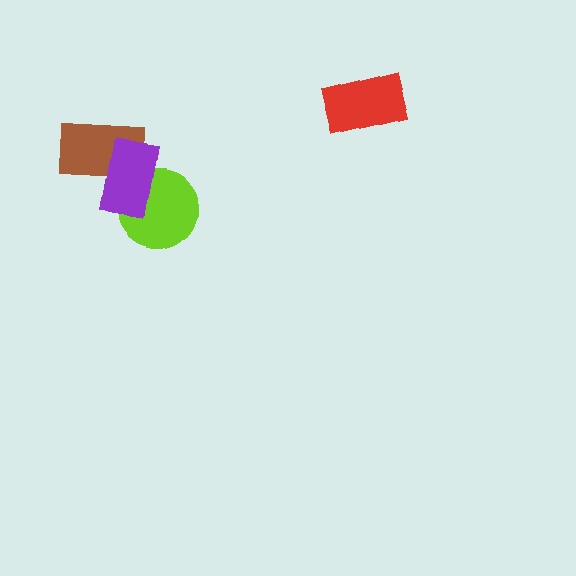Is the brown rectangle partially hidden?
Yes, it is partially covered by another shape.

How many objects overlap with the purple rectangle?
2 objects overlap with the purple rectangle.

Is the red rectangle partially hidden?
No, no other shape covers it.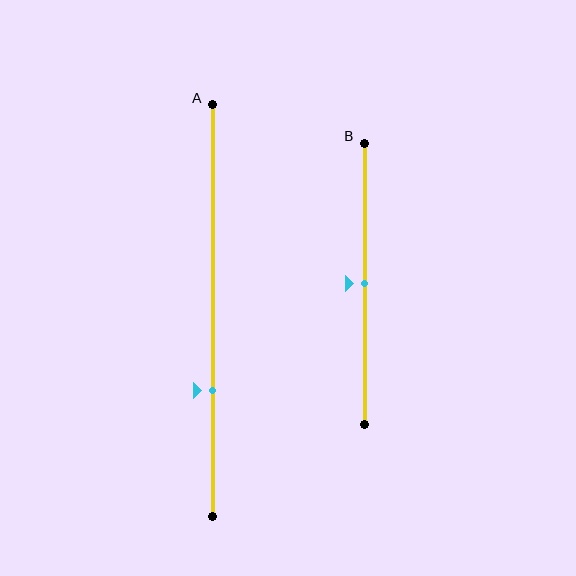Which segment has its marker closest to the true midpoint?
Segment B has its marker closest to the true midpoint.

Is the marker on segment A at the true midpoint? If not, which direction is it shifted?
No, the marker on segment A is shifted downward by about 20% of the segment length.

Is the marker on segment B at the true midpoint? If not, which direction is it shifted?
Yes, the marker on segment B is at the true midpoint.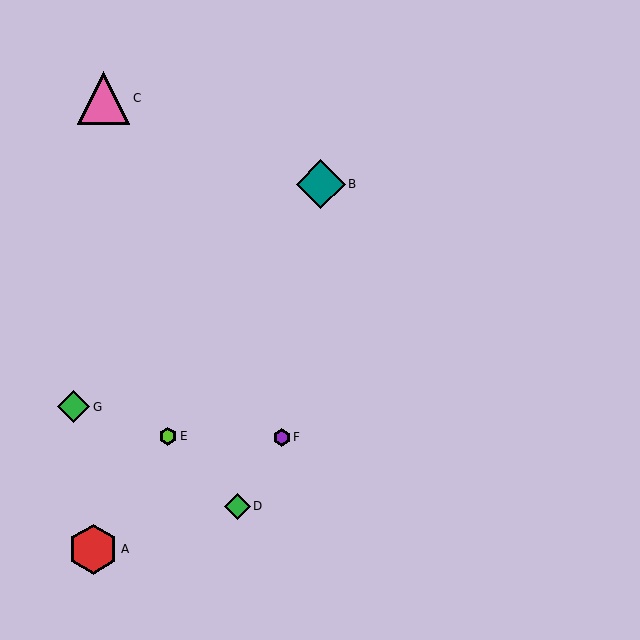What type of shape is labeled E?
Shape E is a lime hexagon.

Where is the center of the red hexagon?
The center of the red hexagon is at (93, 549).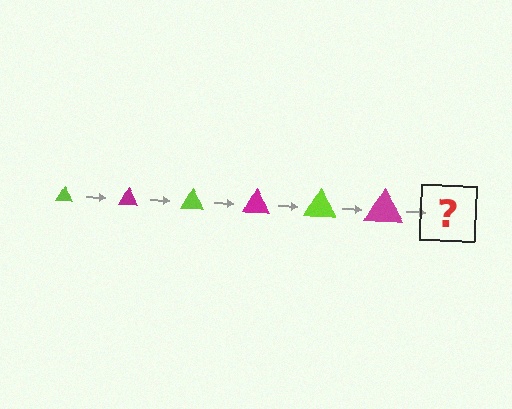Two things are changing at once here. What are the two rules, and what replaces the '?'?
The two rules are that the triangle grows larger each step and the color cycles through lime and magenta. The '?' should be a lime triangle, larger than the previous one.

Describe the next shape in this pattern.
It should be a lime triangle, larger than the previous one.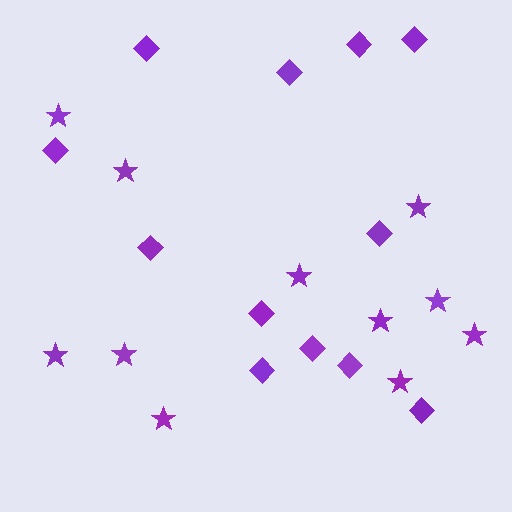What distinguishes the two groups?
There are 2 groups: one group of stars (11) and one group of diamonds (12).